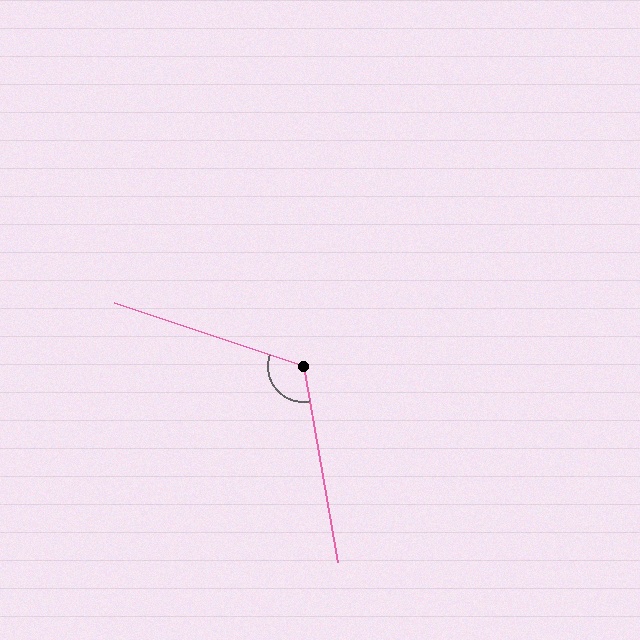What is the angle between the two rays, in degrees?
Approximately 118 degrees.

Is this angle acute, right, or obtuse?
It is obtuse.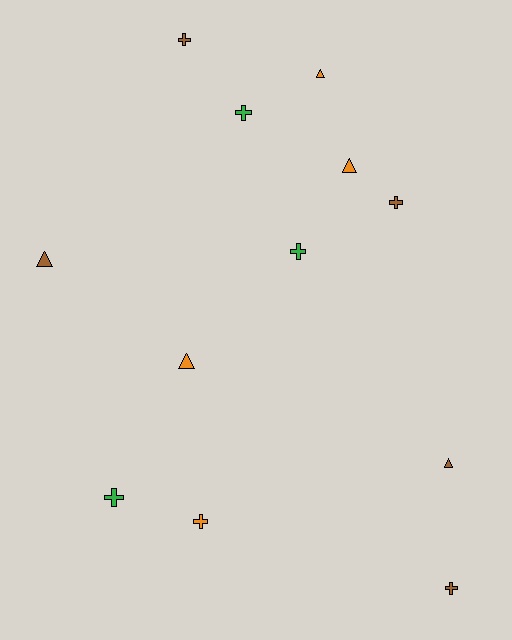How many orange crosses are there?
There is 1 orange cross.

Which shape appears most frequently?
Cross, with 7 objects.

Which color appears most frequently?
Brown, with 5 objects.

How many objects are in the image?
There are 12 objects.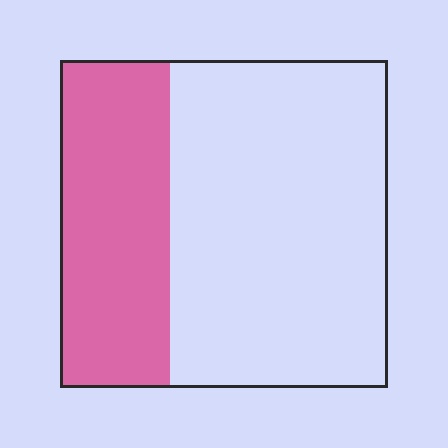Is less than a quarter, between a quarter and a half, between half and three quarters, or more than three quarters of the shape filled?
Between a quarter and a half.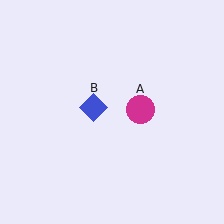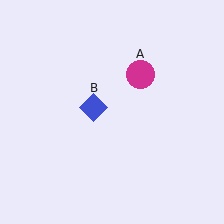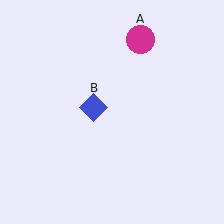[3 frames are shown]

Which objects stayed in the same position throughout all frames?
Blue diamond (object B) remained stationary.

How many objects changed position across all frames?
1 object changed position: magenta circle (object A).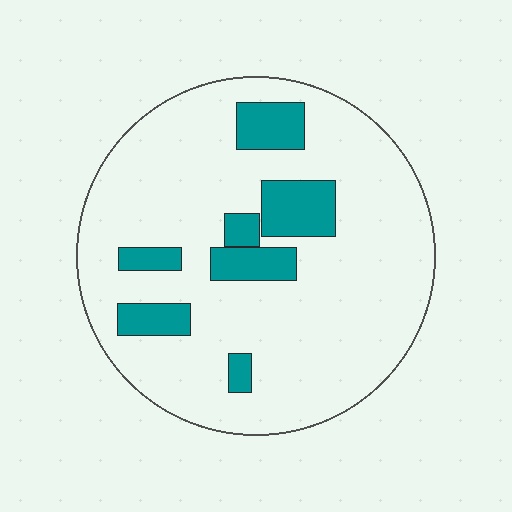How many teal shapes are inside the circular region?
7.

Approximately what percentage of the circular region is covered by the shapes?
Approximately 15%.